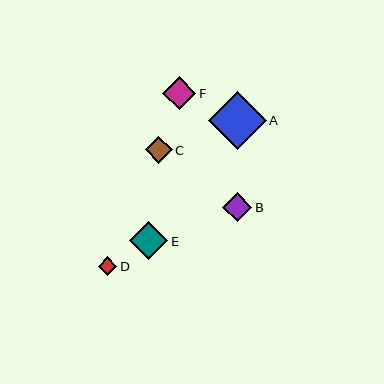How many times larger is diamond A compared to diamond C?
Diamond A is approximately 2.1 times the size of diamond C.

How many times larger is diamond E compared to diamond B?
Diamond E is approximately 1.3 times the size of diamond B.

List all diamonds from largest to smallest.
From largest to smallest: A, E, F, B, C, D.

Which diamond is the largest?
Diamond A is the largest with a size of approximately 58 pixels.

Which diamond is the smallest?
Diamond D is the smallest with a size of approximately 19 pixels.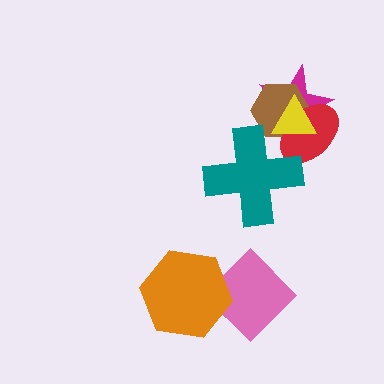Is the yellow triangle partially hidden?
No, no other shape covers it.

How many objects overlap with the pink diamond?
1 object overlaps with the pink diamond.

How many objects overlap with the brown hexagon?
4 objects overlap with the brown hexagon.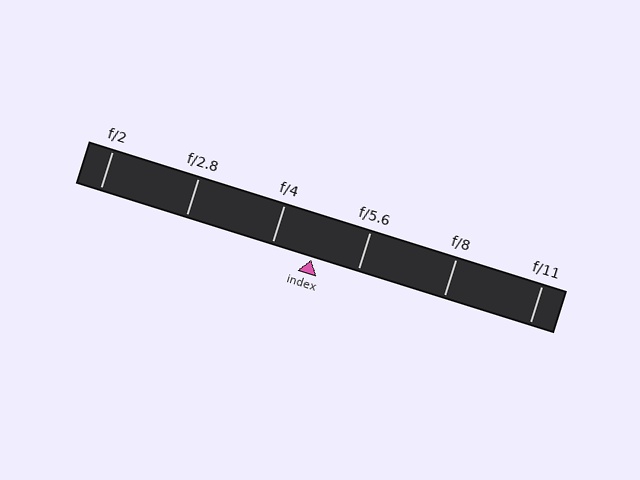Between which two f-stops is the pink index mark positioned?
The index mark is between f/4 and f/5.6.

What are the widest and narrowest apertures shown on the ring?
The widest aperture shown is f/2 and the narrowest is f/11.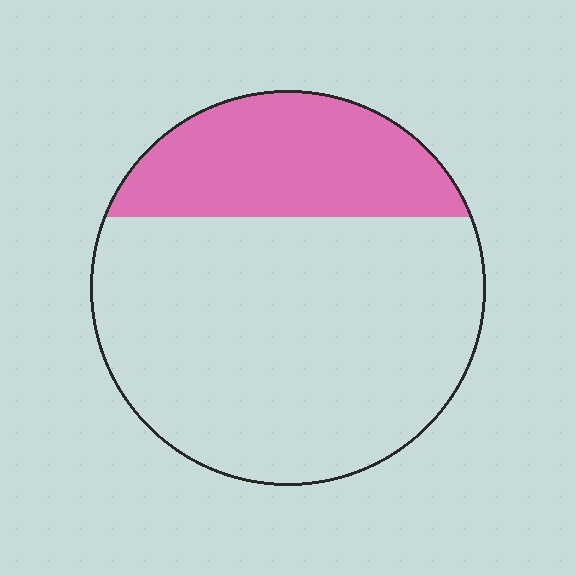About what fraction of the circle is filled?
About one quarter (1/4).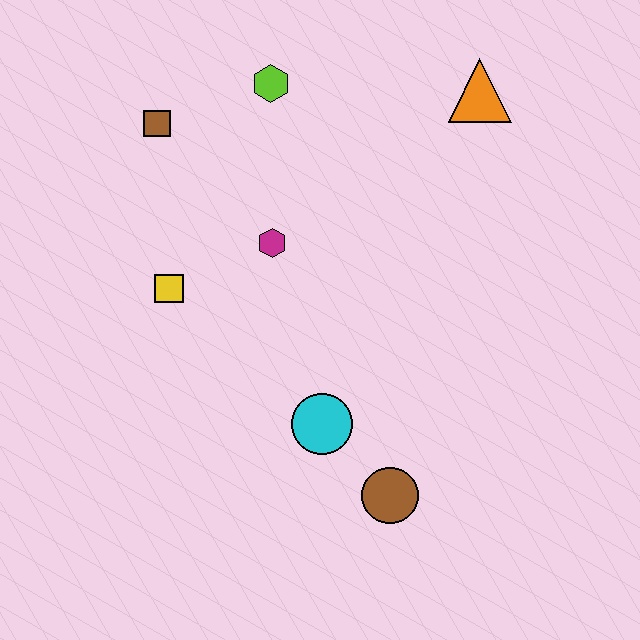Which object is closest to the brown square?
The lime hexagon is closest to the brown square.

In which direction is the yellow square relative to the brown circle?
The yellow square is to the left of the brown circle.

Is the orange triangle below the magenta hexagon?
No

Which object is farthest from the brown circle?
The brown square is farthest from the brown circle.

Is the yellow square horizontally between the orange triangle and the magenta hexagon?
No